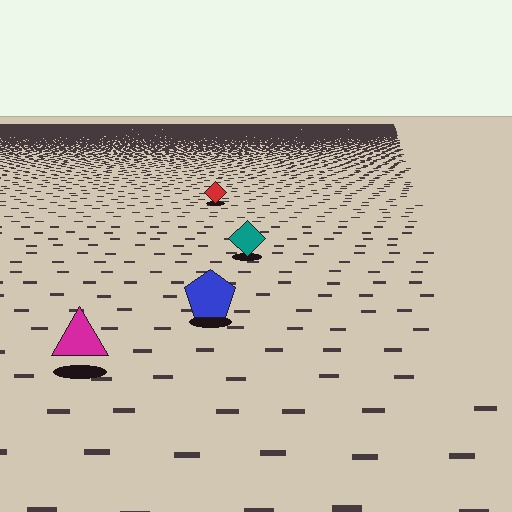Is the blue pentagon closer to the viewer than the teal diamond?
Yes. The blue pentagon is closer — you can tell from the texture gradient: the ground texture is coarser near it.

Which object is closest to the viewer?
The magenta triangle is closest. The texture marks near it are larger and more spread out.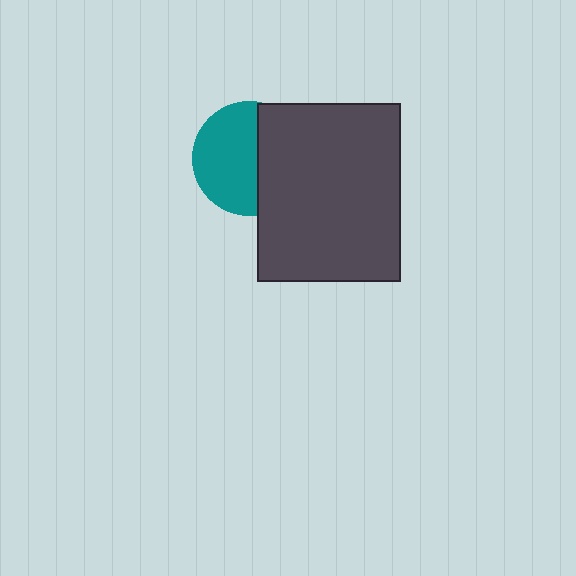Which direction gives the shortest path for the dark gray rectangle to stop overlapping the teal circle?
Moving right gives the shortest separation.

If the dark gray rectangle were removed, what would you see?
You would see the complete teal circle.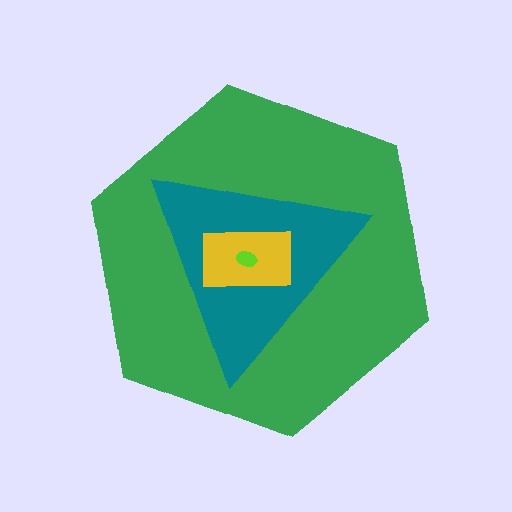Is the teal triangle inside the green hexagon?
Yes.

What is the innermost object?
The lime ellipse.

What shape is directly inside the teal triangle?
The yellow rectangle.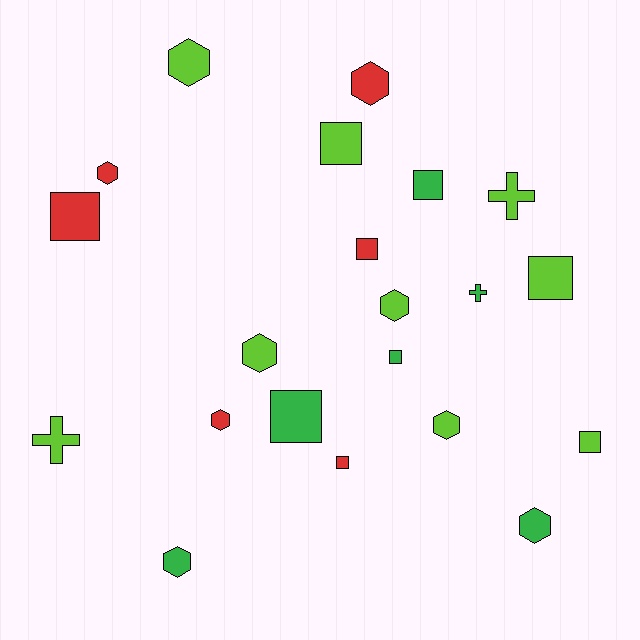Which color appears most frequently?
Lime, with 9 objects.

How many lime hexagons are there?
There are 4 lime hexagons.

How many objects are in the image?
There are 21 objects.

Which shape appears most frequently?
Square, with 9 objects.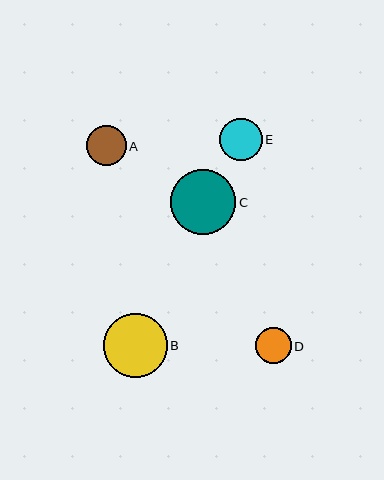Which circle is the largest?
Circle C is the largest with a size of approximately 65 pixels.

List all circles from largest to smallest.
From largest to smallest: C, B, E, A, D.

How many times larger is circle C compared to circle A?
Circle C is approximately 1.6 times the size of circle A.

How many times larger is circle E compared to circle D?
Circle E is approximately 1.2 times the size of circle D.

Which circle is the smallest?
Circle D is the smallest with a size of approximately 35 pixels.